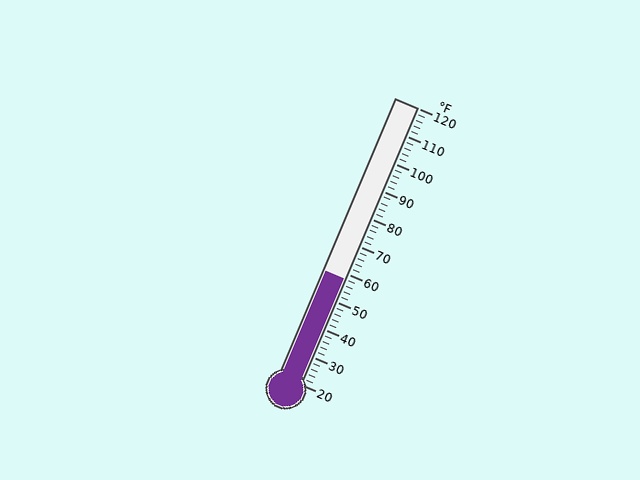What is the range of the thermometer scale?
The thermometer scale ranges from 20°F to 120°F.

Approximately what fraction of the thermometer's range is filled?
The thermometer is filled to approximately 40% of its range.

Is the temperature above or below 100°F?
The temperature is below 100°F.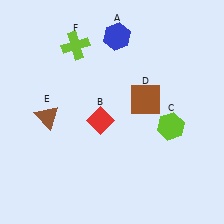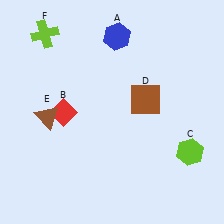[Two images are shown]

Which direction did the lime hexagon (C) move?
The lime hexagon (C) moved down.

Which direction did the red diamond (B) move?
The red diamond (B) moved left.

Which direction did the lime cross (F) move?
The lime cross (F) moved left.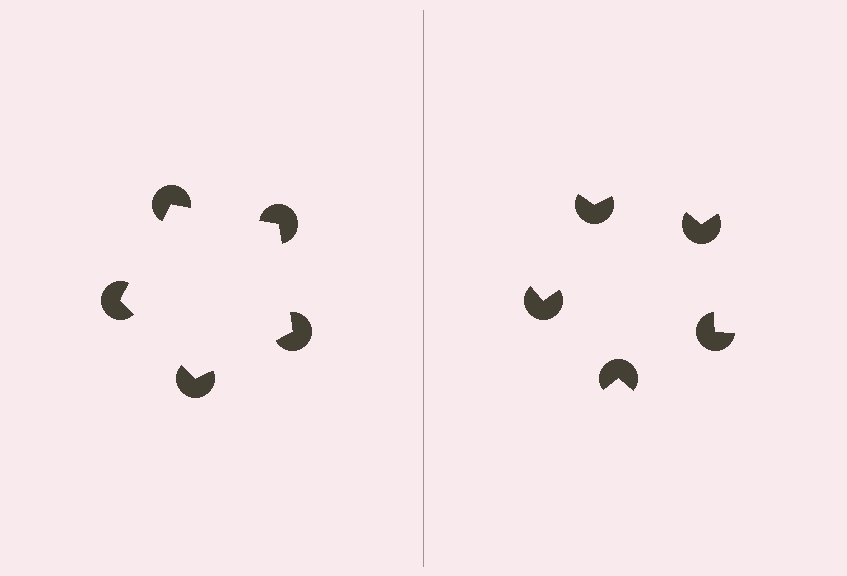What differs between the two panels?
The pac-man discs are positioned identically on both sides; only the wedge orientations differ. On the left they align to a pentagon; on the right they are misaligned.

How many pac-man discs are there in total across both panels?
10 — 5 on each side.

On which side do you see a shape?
An illusory pentagon appears on the left side. On the right side the wedge cuts are rotated, so no coherent shape forms.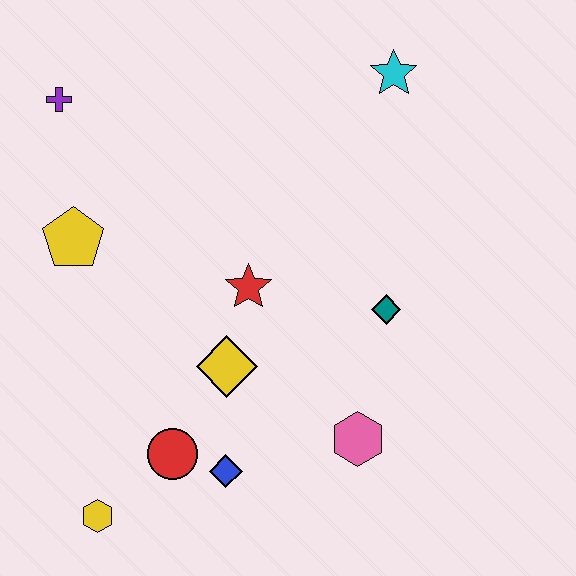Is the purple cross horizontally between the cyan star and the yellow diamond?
No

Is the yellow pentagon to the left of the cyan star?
Yes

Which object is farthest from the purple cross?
The pink hexagon is farthest from the purple cross.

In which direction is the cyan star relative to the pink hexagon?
The cyan star is above the pink hexagon.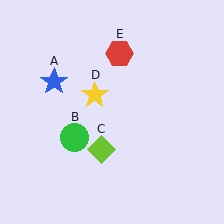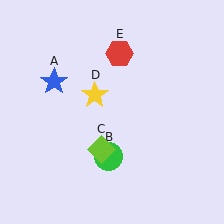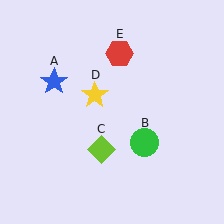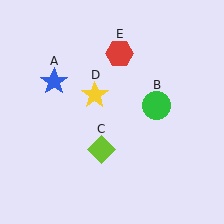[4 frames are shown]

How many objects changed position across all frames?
1 object changed position: green circle (object B).